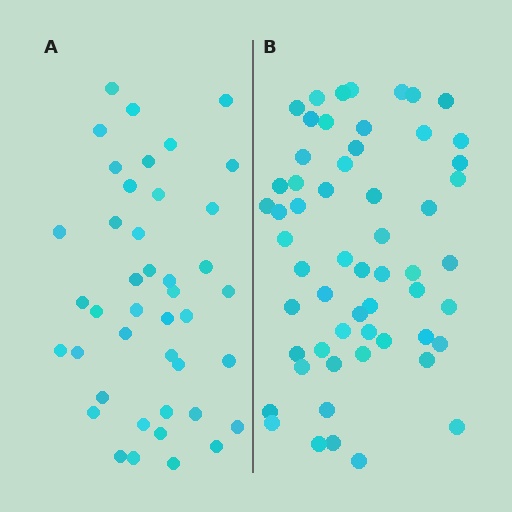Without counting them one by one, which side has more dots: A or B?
Region B (the right region) has more dots.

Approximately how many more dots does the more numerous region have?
Region B has approximately 15 more dots than region A.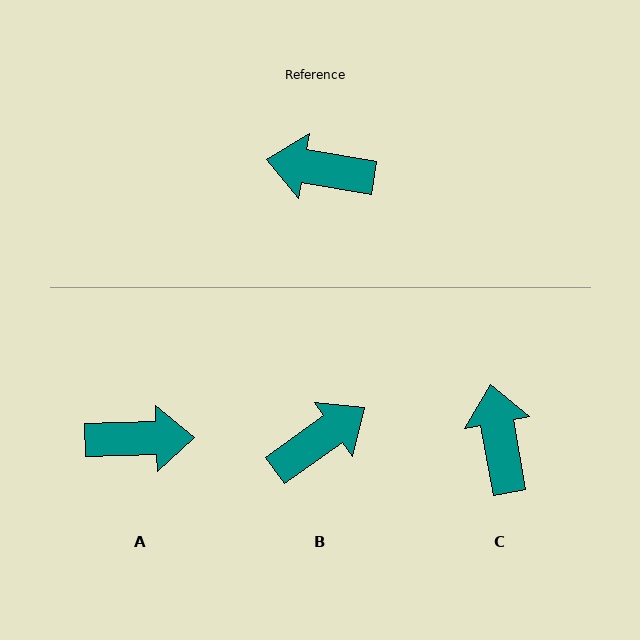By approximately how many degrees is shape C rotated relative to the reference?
Approximately 70 degrees clockwise.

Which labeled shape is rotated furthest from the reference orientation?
A, about 169 degrees away.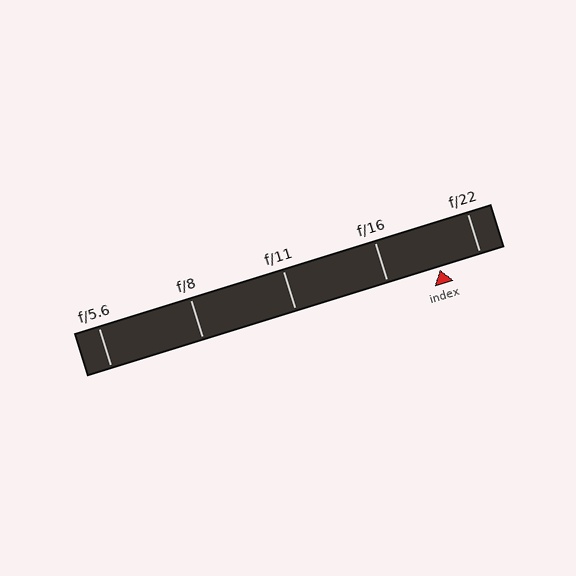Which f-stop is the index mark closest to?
The index mark is closest to f/22.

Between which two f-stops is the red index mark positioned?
The index mark is between f/16 and f/22.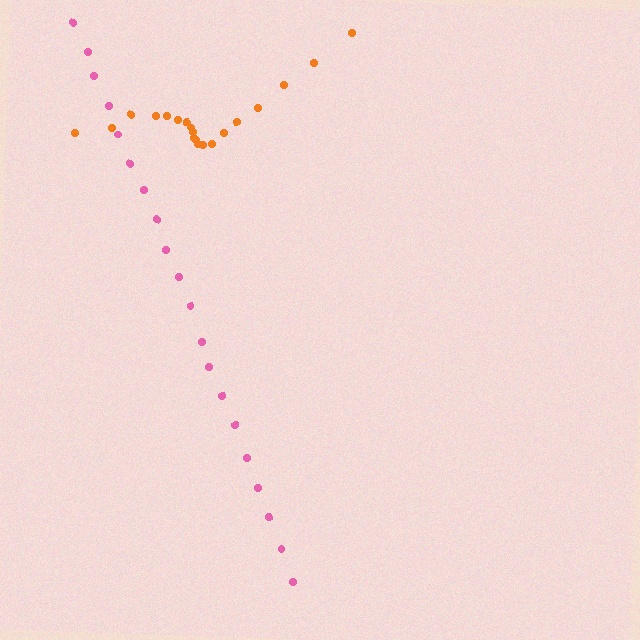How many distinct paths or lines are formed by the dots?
There are 2 distinct paths.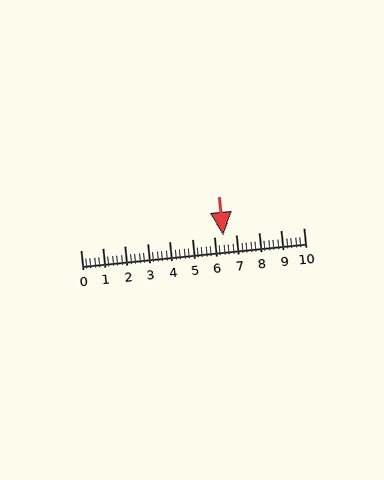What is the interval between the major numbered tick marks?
The major tick marks are spaced 1 units apart.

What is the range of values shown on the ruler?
The ruler shows values from 0 to 10.